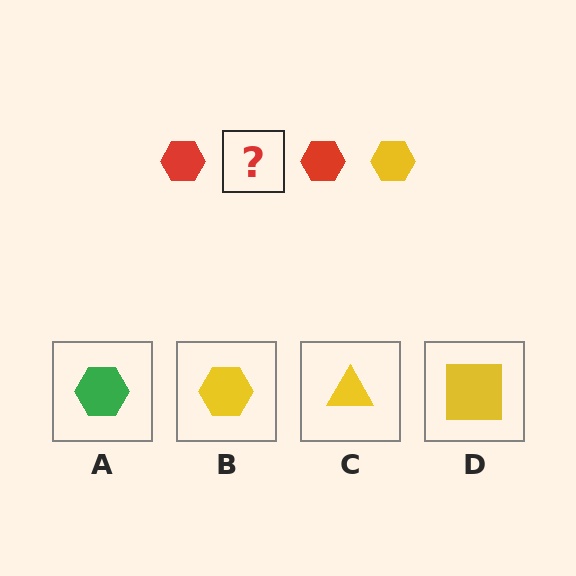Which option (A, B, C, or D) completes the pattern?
B.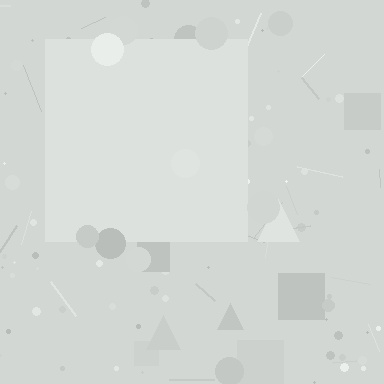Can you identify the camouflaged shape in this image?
The camouflaged shape is a square.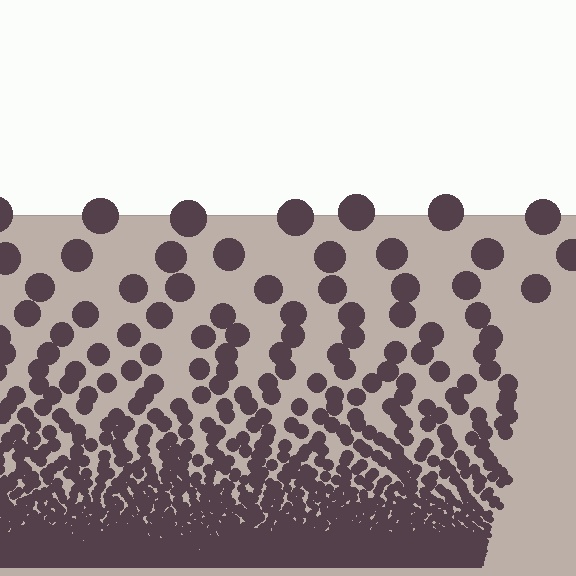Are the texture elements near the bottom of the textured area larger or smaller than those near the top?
Smaller. The gradient is inverted — elements near the bottom are smaller and denser.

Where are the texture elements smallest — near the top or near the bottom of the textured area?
Near the bottom.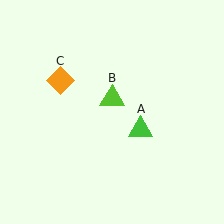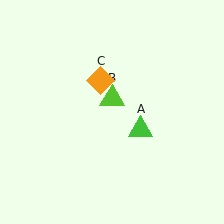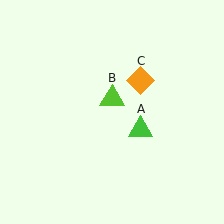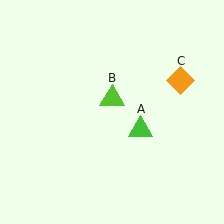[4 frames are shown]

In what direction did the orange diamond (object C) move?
The orange diamond (object C) moved right.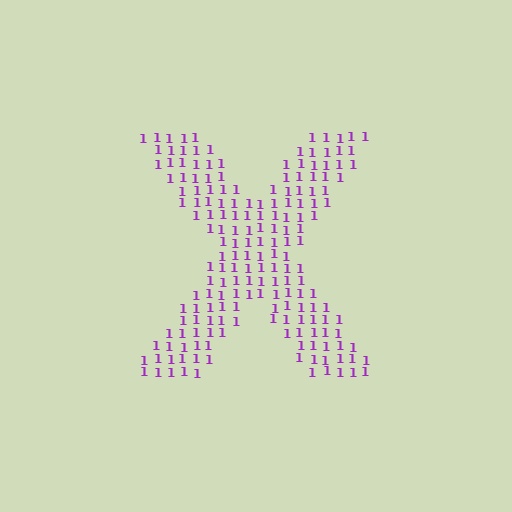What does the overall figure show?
The overall figure shows the letter X.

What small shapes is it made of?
It is made of small digit 1's.